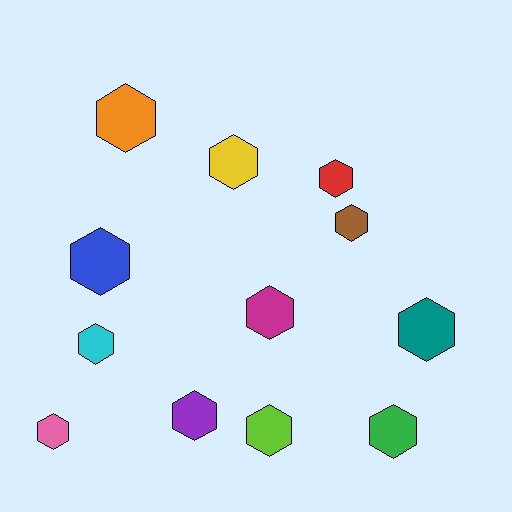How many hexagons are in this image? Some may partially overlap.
There are 12 hexagons.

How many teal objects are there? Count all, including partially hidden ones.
There is 1 teal object.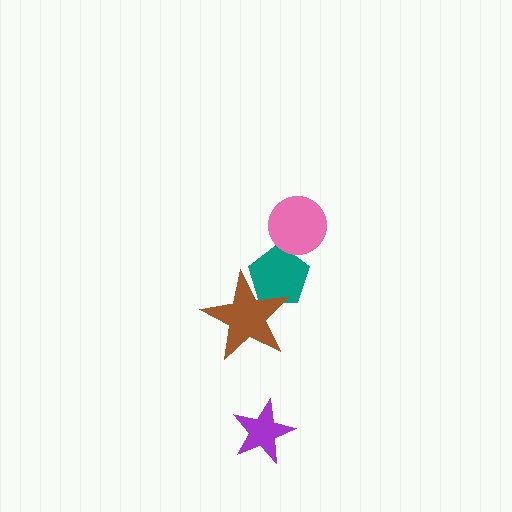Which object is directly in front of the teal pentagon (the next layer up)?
The brown star is directly in front of the teal pentagon.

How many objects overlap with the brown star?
1 object overlaps with the brown star.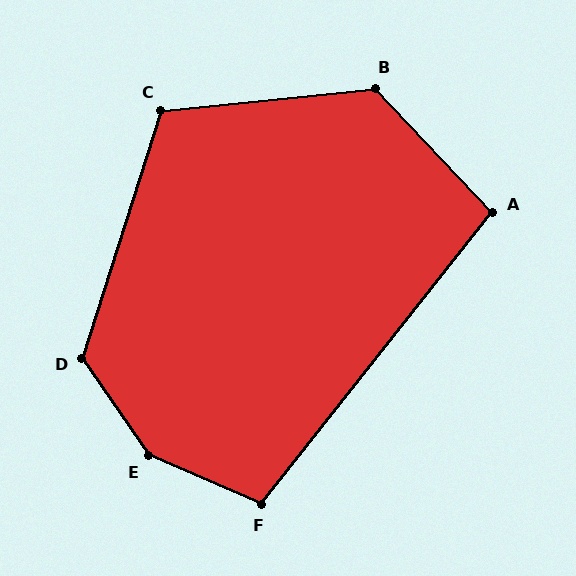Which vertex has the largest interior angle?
E, at approximately 148 degrees.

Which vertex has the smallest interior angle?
A, at approximately 98 degrees.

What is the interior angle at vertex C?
Approximately 114 degrees (obtuse).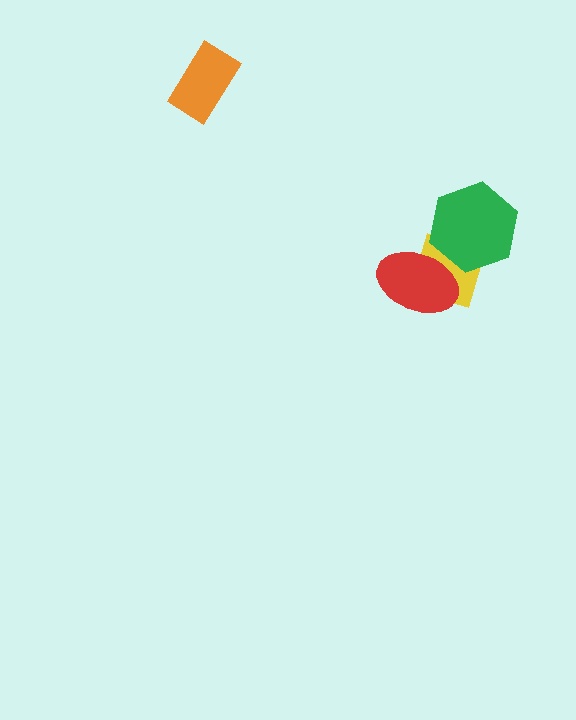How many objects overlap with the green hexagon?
2 objects overlap with the green hexagon.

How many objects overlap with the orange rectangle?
0 objects overlap with the orange rectangle.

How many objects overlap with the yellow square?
2 objects overlap with the yellow square.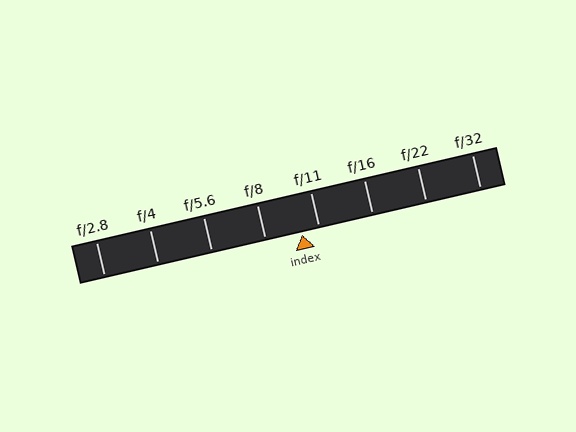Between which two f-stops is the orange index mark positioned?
The index mark is between f/8 and f/11.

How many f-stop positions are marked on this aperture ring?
There are 8 f-stop positions marked.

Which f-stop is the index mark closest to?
The index mark is closest to f/11.